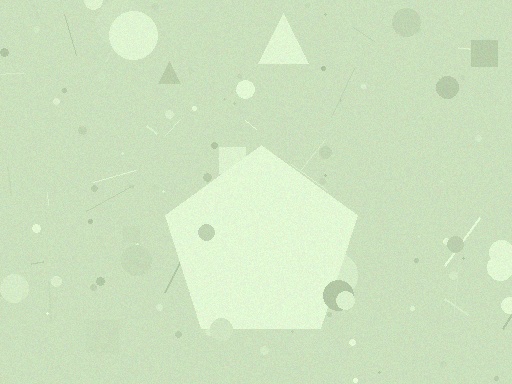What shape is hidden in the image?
A pentagon is hidden in the image.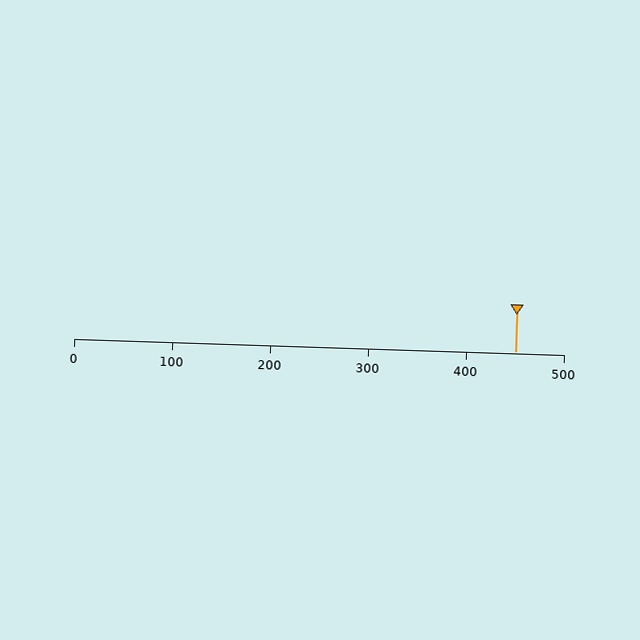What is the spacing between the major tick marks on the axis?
The major ticks are spaced 100 apart.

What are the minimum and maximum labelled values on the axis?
The axis runs from 0 to 500.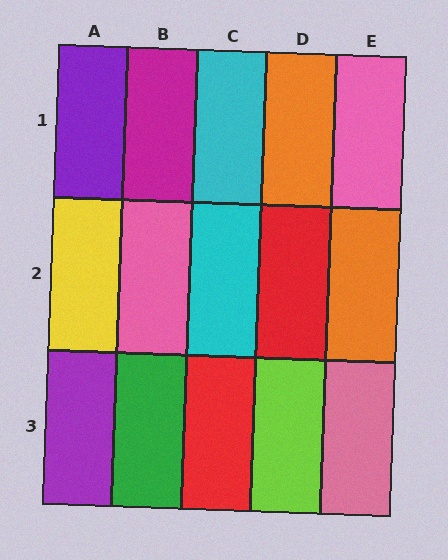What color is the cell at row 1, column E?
Pink.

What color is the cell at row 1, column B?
Magenta.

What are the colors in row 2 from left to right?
Yellow, pink, cyan, red, orange.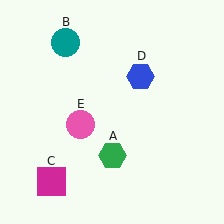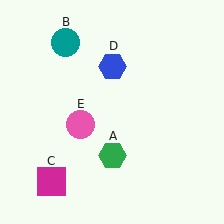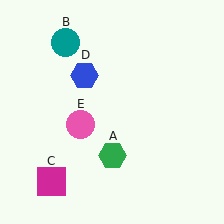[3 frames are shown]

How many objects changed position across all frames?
1 object changed position: blue hexagon (object D).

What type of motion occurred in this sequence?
The blue hexagon (object D) rotated counterclockwise around the center of the scene.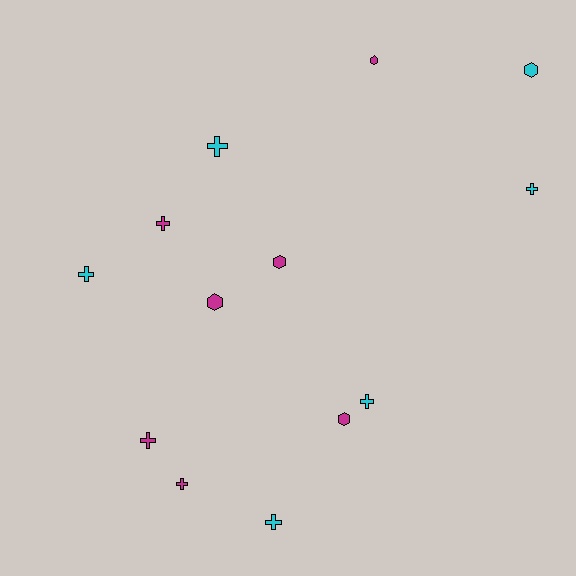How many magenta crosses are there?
There are 3 magenta crosses.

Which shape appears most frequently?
Cross, with 8 objects.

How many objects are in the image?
There are 13 objects.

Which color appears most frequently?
Magenta, with 7 objects.